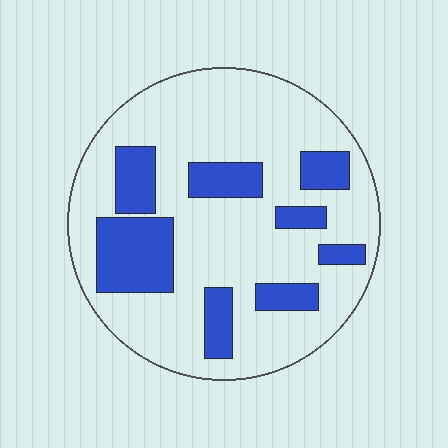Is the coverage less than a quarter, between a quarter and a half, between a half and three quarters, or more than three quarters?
Between a quarter and a half.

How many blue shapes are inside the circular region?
8.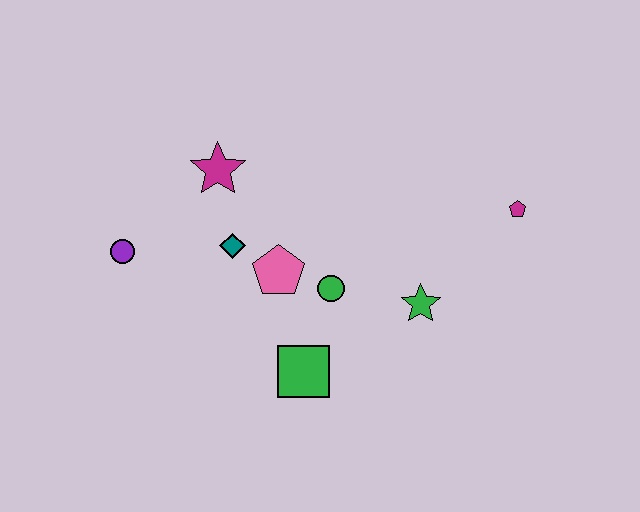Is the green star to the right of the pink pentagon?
Yes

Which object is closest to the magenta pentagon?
The green star is closest to the magenta pentagon.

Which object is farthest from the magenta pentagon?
The purple circle is farthest from the magenta pentagon.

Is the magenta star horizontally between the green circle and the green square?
No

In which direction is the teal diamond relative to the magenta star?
The teal diamond is below the magenta star.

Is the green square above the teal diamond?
No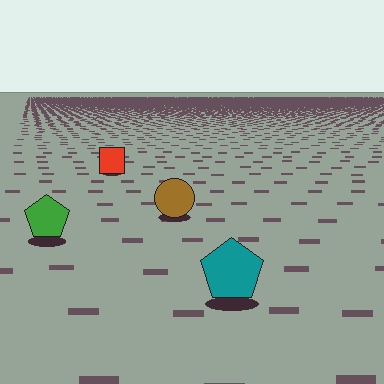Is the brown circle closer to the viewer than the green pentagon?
No. The green pentagon is closer — you can tell from the texture gradient: the ground texture is coarser near it.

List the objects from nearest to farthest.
From nearest to farthest: the teal pentagon, the green pentagon, the brown circle, the red square.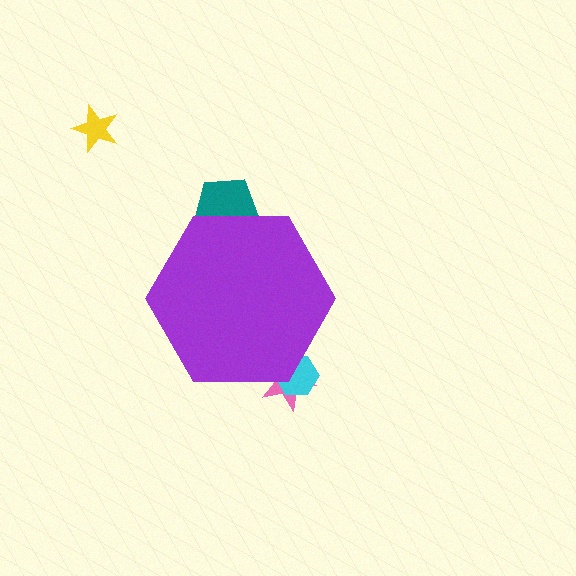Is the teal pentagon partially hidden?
Yes, the teal pentagon is partially hidden behind the purple hexagon.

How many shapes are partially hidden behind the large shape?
3 shapes are partially hidden.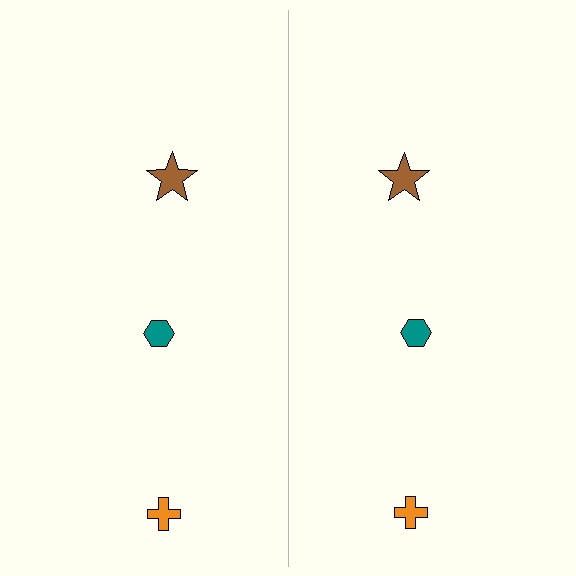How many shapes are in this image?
There are 6 shapes in this image.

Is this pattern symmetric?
Yes, this pattern has bilateral (reflection) symmetry.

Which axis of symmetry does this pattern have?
The pattern has a vertical axis of symmetry running through the center of the image.